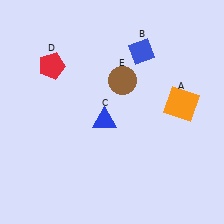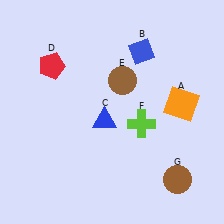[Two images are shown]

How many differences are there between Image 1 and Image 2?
There are 2 differences between the two images.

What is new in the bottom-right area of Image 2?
A brown circle (G) was added in the bottom-right area of Image 2.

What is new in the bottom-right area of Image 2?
A lime cross (F) was added in the bottom-right area of Image 2.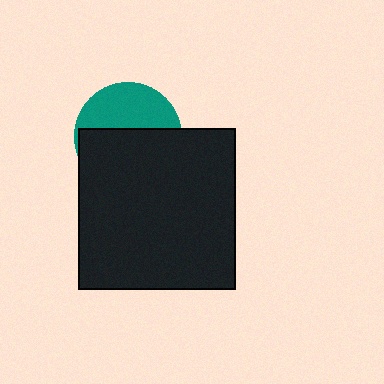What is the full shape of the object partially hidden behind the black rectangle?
The partially hidden object is a teal circle.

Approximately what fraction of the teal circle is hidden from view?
Roughly 60% of the teal circle is hidden behind the black rectangle.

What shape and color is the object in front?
The object in front is a black rectangle.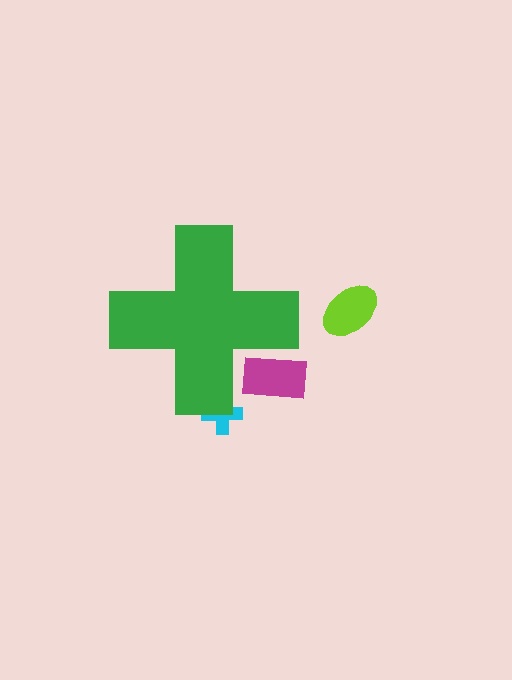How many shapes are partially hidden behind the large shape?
2 shapes are partially hidden.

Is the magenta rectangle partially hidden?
Yes, the magenta rectangle is partially hidden behind the green cross.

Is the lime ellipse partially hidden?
No, the lime ellipse is fully visible.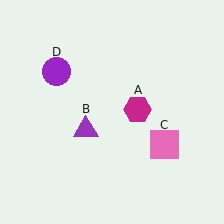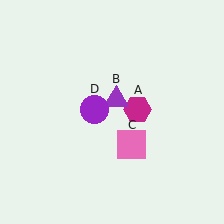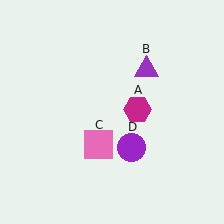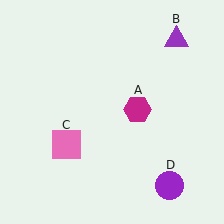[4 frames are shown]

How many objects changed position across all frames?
3 objects changed position: purple triangle (object B), pink square (object C), purple circle (object D).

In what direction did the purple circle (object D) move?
The purple circle (object D) moved down and to the right.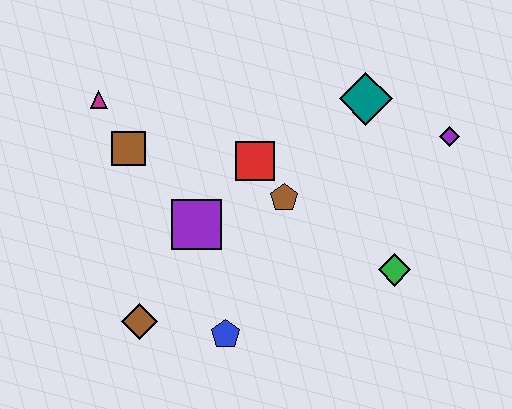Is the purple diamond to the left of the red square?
No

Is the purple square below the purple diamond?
Yes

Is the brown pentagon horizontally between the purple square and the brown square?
No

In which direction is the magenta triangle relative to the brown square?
The magenta triangle is above the brown square.